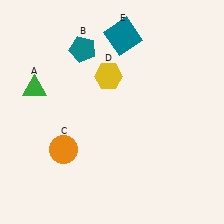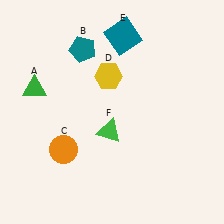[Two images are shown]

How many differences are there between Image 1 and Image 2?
There is 1 difference between the two images.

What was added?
A green triangle (F) was added in Image 2.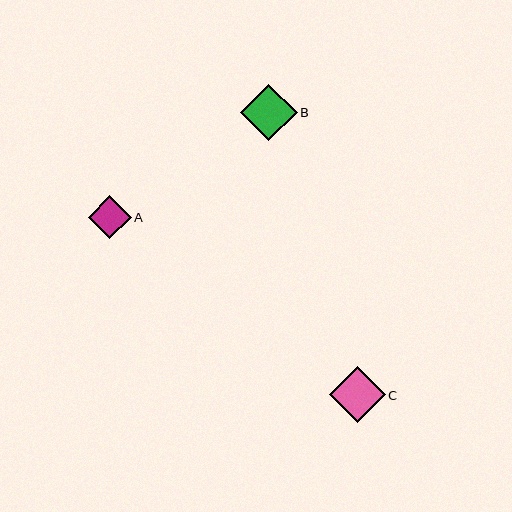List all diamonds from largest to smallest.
From largest to smallest: B, C, A.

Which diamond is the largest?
Diamond B is the largest with a size of approximately 57 pixels.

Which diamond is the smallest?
Diamond A is the smallest with a size of approximately 43 pixels.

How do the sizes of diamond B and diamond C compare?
Diamond B and diamond C are approximately the same size.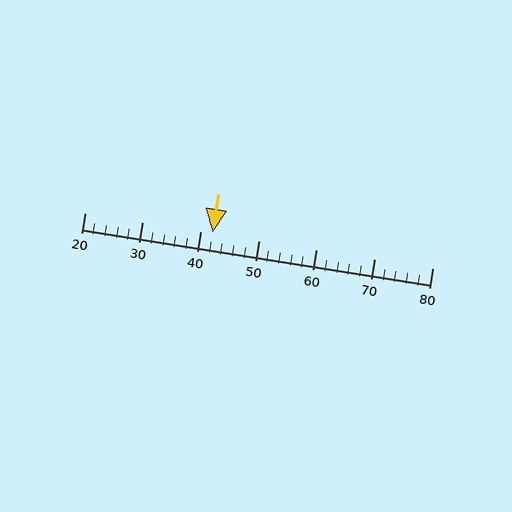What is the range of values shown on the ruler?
The ruler shows values from 20 to 80.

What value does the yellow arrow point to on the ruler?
The yellow arrow points to approximately 42.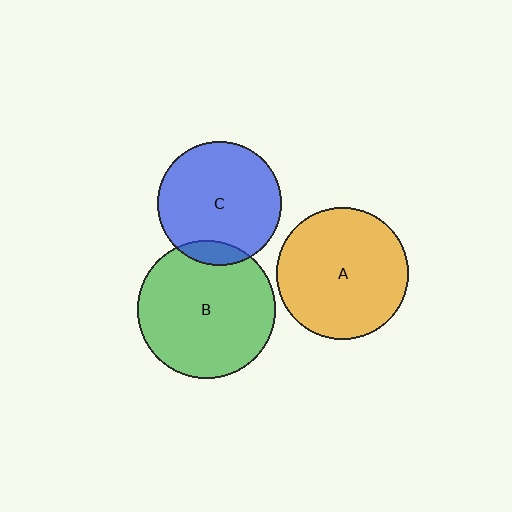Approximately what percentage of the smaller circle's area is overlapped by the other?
Approximately 10%.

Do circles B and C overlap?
Yes.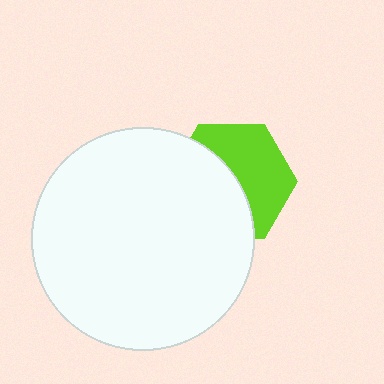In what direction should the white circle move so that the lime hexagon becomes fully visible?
The white circle should move left. That is the shortest direction to clear the overlap and leave the lime hexagon fully visible.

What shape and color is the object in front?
The object in front is a white circle.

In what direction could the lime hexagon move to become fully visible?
The lime hexagon could move right. That would shift it out from behind the white circle entirely.